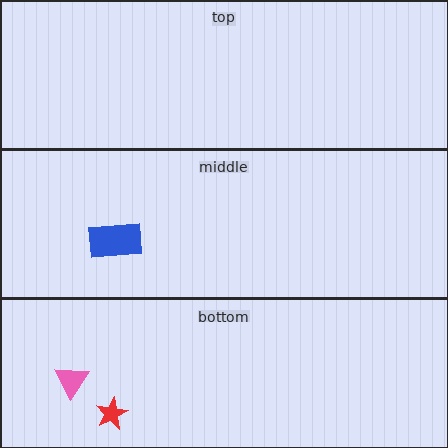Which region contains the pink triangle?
The bottom region.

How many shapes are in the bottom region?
2.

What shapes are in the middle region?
The blue rectangle.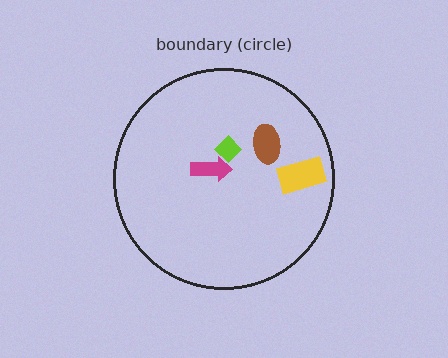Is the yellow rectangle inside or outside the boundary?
Inside.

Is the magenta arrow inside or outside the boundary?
Inside.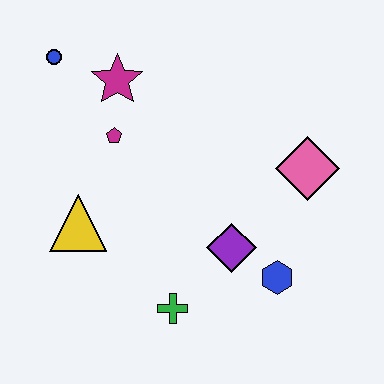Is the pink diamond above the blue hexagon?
Yes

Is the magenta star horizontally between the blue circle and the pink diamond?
Yes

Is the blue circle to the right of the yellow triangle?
No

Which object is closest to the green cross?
The purple diamond is closest to the green cross.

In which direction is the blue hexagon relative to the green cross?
The blue hexagon is to the right of the green cross.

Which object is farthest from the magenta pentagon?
The blue hexagon is farthest from the magenta pentagon.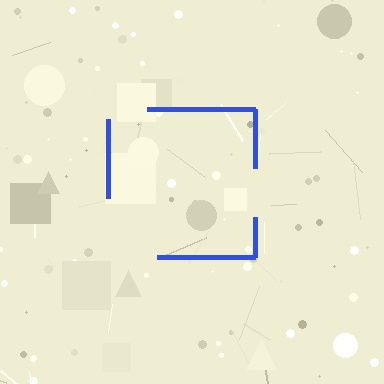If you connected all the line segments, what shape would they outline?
They would outline a square.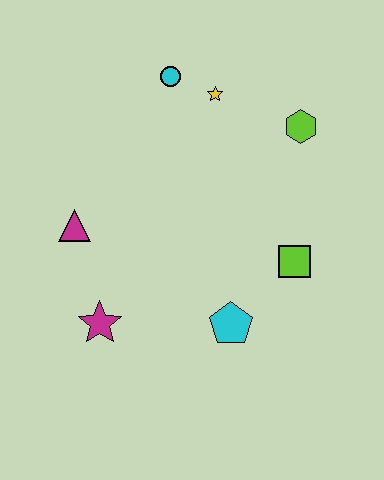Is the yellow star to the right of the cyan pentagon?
No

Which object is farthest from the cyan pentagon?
The cyan circle is farthest from the cyan pentagon.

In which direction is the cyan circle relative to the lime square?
The cyan circle is above the lime square.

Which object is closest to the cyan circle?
The yellow star is closest to the cyan circle.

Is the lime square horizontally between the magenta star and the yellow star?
No